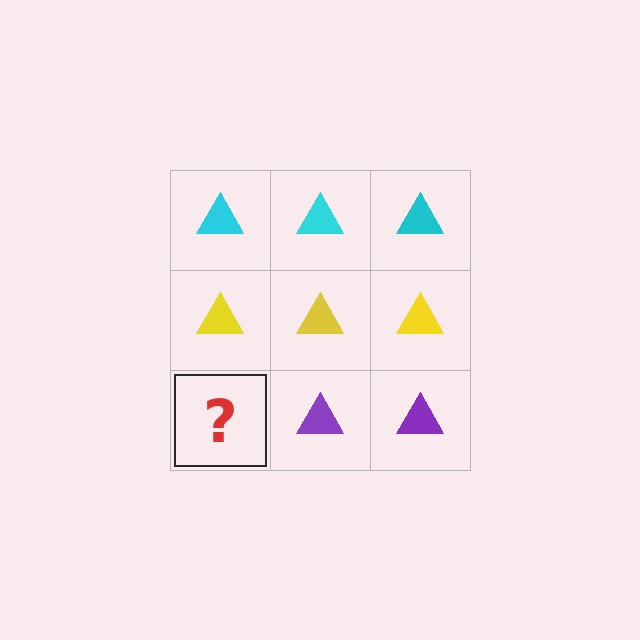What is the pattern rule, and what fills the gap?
The rule is that each row has a consistent color. The gap should be filled with a purple triangle.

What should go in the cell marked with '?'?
The missing cell should contain a purple triangle.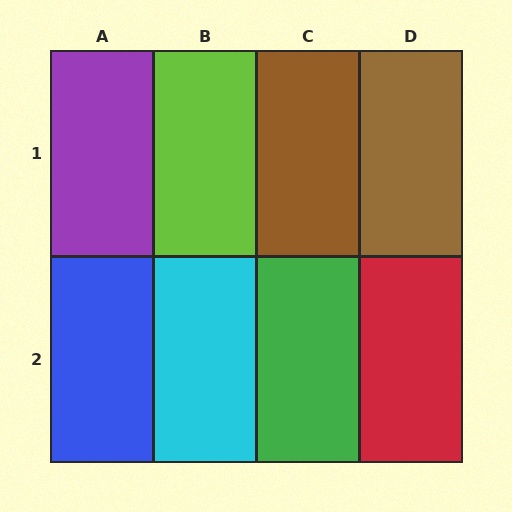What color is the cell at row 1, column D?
Brown.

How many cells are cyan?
1 cell is cyan.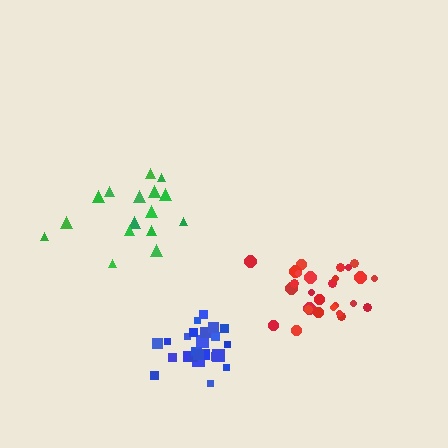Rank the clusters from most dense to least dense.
blue, red, green.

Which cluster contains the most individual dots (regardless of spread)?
Red (27).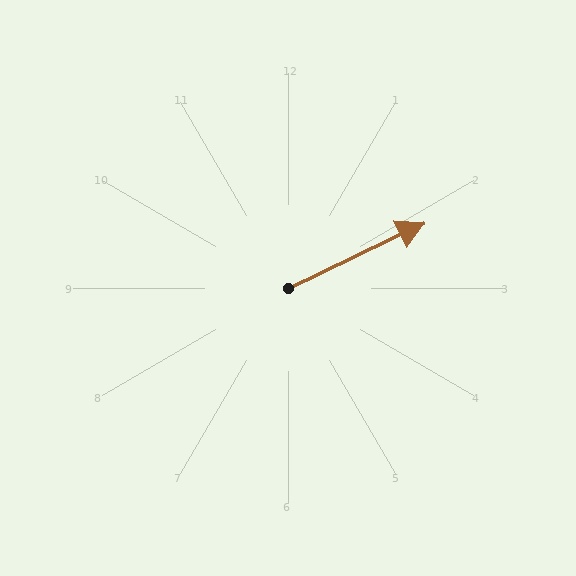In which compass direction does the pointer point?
Northeast.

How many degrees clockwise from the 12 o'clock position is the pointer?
Approximately 64 degrees.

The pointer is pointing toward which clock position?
Roughly 2 o'clock.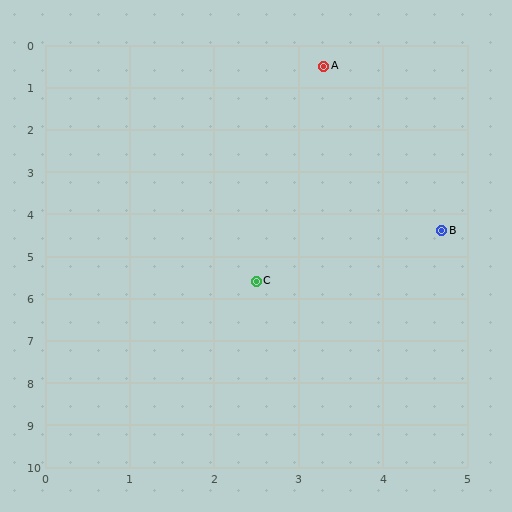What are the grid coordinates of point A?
Point A is at approximately (3.3, 0.5).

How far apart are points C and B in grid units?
Points C and B are about 2.5 grid units apart.